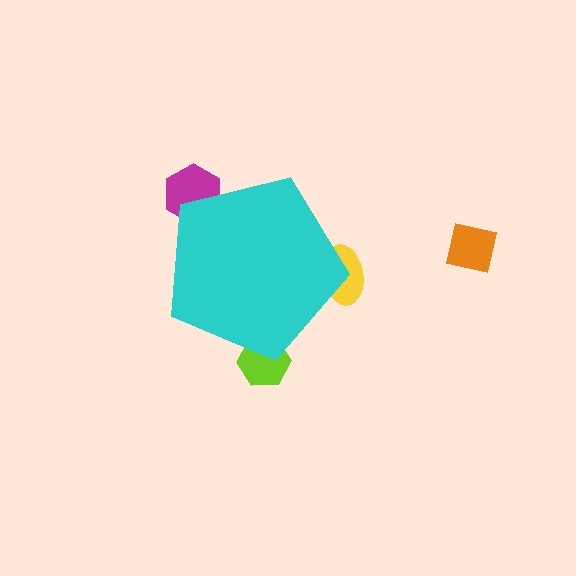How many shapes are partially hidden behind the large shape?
3 shapes are partially hidden.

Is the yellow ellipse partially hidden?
Yes, the yellow ellipse is partially hidden behind the cyan pentagon.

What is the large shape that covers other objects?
A cyan pentagon.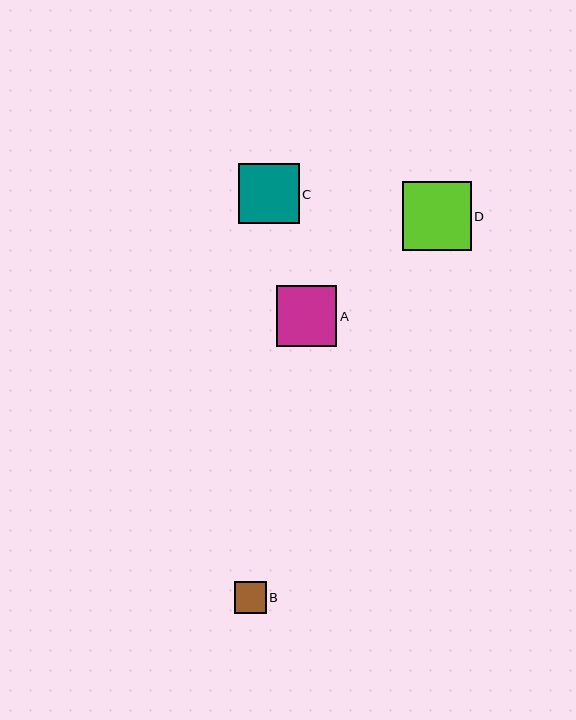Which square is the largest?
Square D is the largest with a size of approximately 68 pixels.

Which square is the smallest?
Square B is the smallest with a size of approximately 31 pixels.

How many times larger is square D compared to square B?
Square D is approximately 2.2 times the size of square B.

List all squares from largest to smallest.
From largest to smallest: D, A, C, B.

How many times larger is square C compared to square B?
Square C is approximately 1.9 times the size of square B.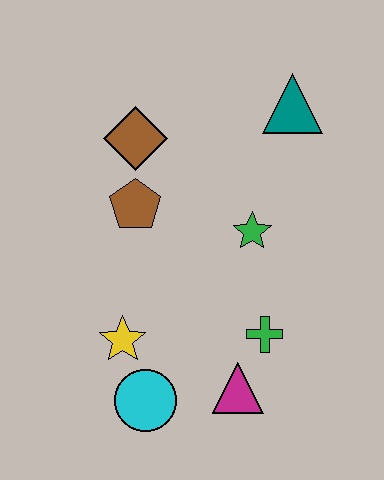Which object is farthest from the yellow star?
The teal triangle is farthest from the yellow star.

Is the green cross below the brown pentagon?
Yes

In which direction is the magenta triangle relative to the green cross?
The magenta triangle is below the green cross.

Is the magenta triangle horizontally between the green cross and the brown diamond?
Yes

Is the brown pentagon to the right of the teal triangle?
No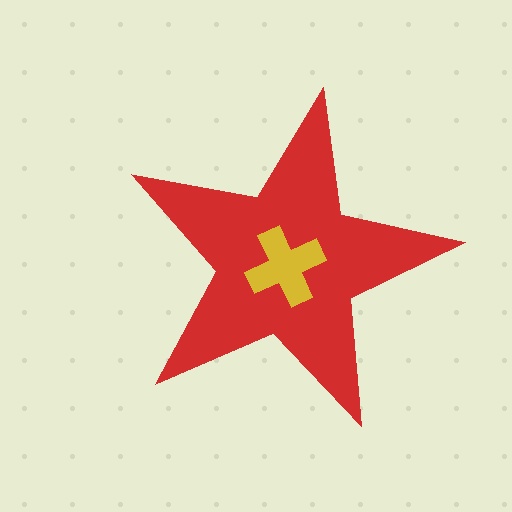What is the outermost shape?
The red star.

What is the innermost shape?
The yellow cross.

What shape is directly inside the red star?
The yellow cross.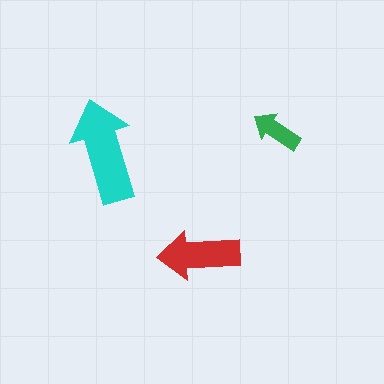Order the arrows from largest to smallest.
the cyan one, the red one, the green one.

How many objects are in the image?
There are 3 objects in the image.